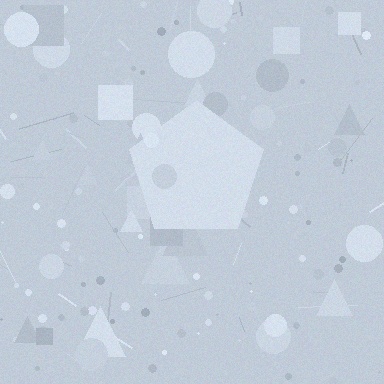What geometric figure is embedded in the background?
A pentagon is embedded in the background.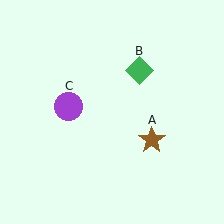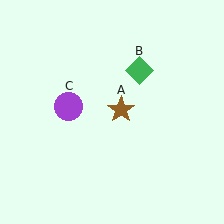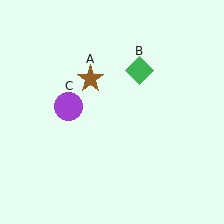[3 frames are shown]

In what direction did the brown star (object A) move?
The brown star (object A) moved up and to the left.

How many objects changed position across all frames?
1 object changed position: brown star (object A).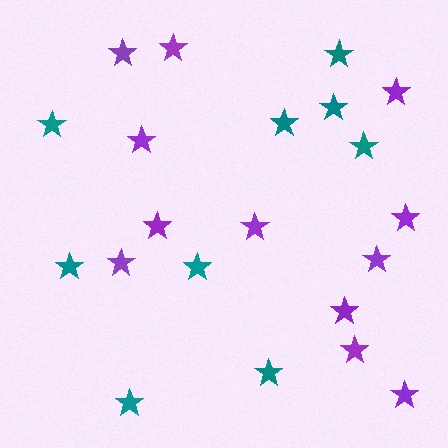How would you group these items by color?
There are 2 groups: one group of purple stars (12) and one group of teal stars (9).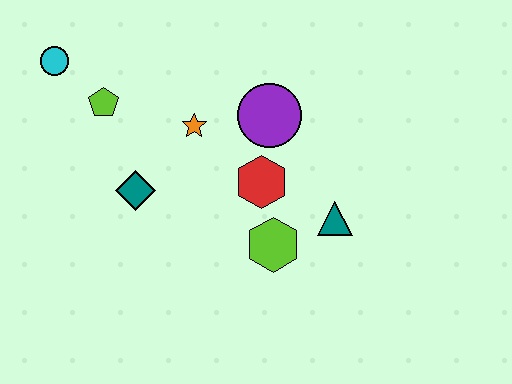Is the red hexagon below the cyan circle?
Yes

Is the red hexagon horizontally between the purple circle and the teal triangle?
No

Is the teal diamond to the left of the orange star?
Yes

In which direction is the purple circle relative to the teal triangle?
The purple circle is above the teal triangle.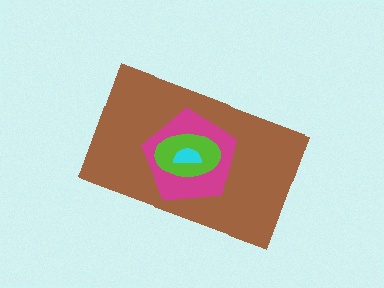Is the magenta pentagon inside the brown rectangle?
Yes.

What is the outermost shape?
The brown rectangle.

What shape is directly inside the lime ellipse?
The cyan semicircle.